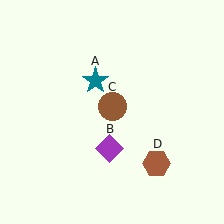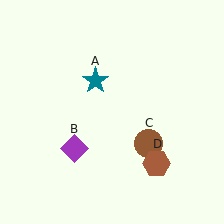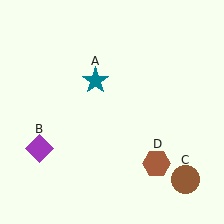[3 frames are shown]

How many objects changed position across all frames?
2 objects changed position: purple diamond (object B), brown circle (object C).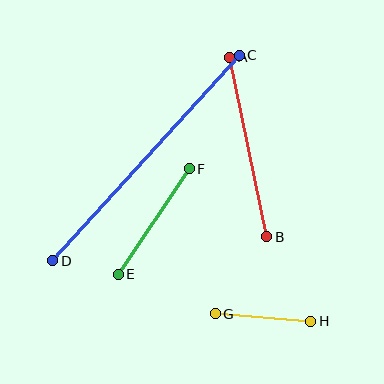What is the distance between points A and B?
The distance is approximately 183 pixels.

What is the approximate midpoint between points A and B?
The midpoint is at approximately (248, 147) pixels.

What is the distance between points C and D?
The distance is approximately 278 pixels.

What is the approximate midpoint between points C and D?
The midpoint is at approximately (146, 158) pixels.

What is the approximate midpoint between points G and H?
The midpoint is at approximately (263, 317) pixels.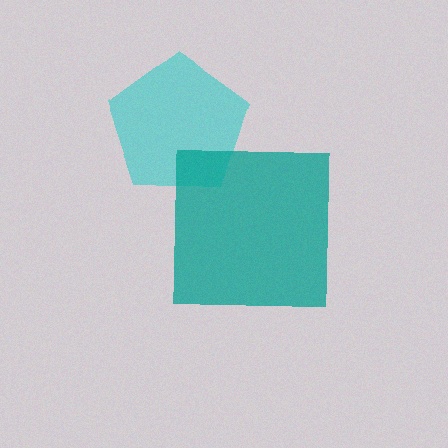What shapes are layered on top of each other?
The layered shapes are: a cyan pentagon, a teal square.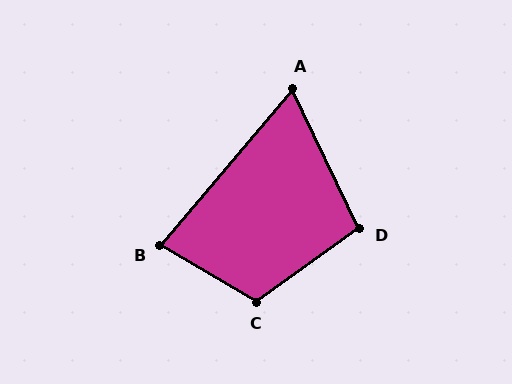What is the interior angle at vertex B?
Approximately 80 degrees (acute).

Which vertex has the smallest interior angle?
A, at approximately 66 degrees.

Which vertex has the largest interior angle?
C, at approximately 114 degrees.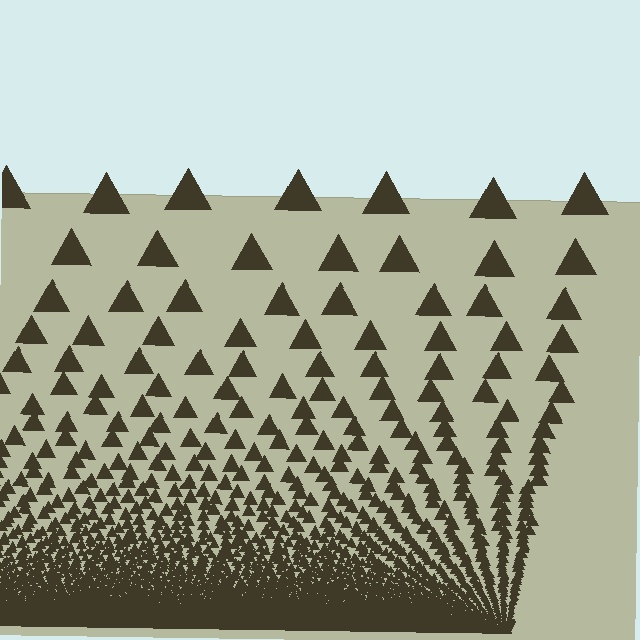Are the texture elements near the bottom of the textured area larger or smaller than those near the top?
Smaller. The gradient is inverted — elements near the bottom are smaller and denser.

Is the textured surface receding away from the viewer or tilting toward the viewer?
The surface appears to tilt toward the viewer. Texture elements get larger and sparser toward the top.